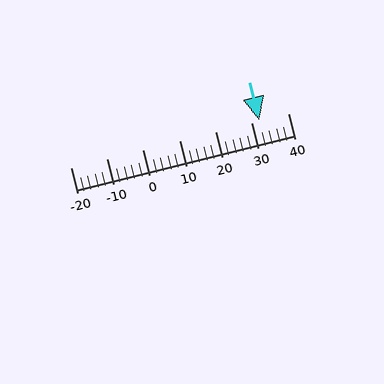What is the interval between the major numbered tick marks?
The major tick marks are spaced 10 units apart.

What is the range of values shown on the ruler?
The ruler shows values from -20 to 40.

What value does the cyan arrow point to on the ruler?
The cyan arrow points to approximately 32.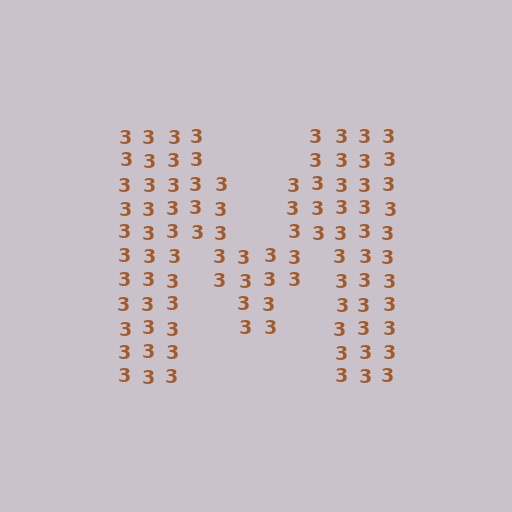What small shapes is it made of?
It is made of small digit 3's.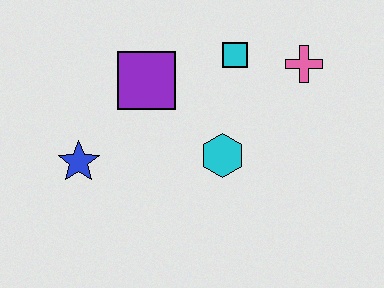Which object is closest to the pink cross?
The cyan square is closest to the pink cross.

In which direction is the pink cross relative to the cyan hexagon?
The pink cross is above the cyan hexagon.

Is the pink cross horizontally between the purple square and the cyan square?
No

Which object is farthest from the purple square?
The pink cross is farthest from the purple square.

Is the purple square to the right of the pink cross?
No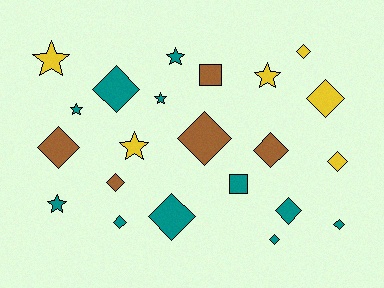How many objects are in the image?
There are 22 objects.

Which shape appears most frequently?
Diamond, with 13 objects.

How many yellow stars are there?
There are 3 yellow stars.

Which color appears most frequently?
Teal, with 11 objects.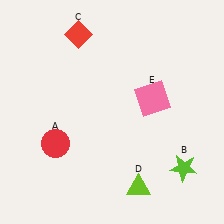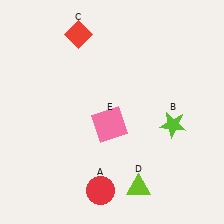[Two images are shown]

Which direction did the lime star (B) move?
The lime star (B) moved up.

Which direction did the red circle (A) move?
The red circle (A) moved down.